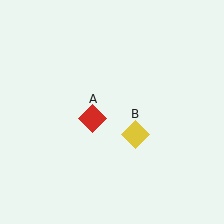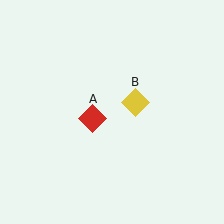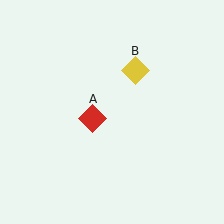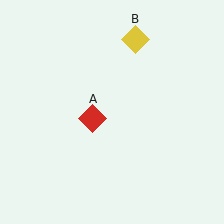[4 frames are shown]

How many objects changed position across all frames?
1 object changed position: yellow diamond (object B).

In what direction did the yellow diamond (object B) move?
The yellow diamond (object B) moved up.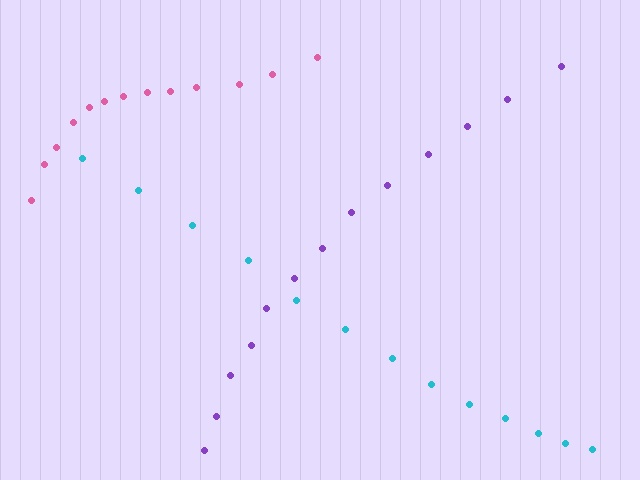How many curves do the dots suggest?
There are 3 distinct paths.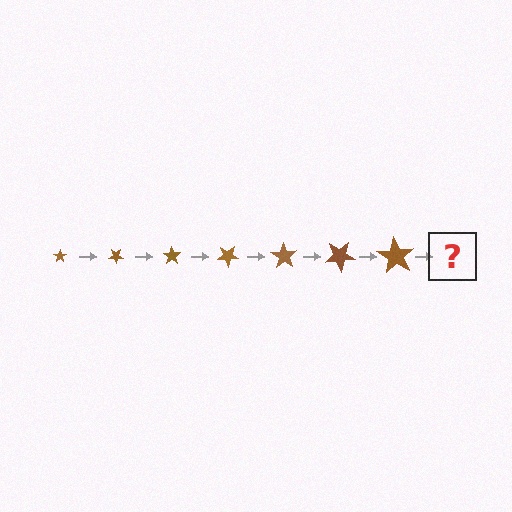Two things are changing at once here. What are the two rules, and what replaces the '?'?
The two rules are that the star grows larger each step and it rotates 35 degrees each step. The '?' should be a star, larger than the previous one and rotated 245 degrees from the start.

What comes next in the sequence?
The next element should be a star, larger than the previous one and rotated 245 degrees from the start.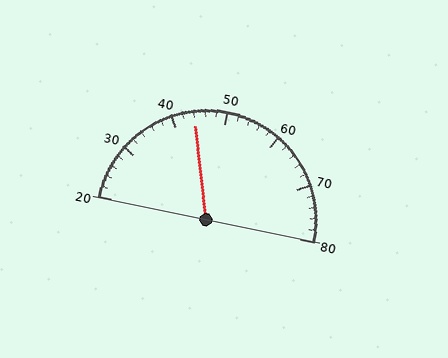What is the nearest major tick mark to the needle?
The nearest major tick mark is 40.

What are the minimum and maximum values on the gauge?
The gauge ranges from 20 to 80.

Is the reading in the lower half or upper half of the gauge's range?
The reading is in the lower half of the range (20 to 80).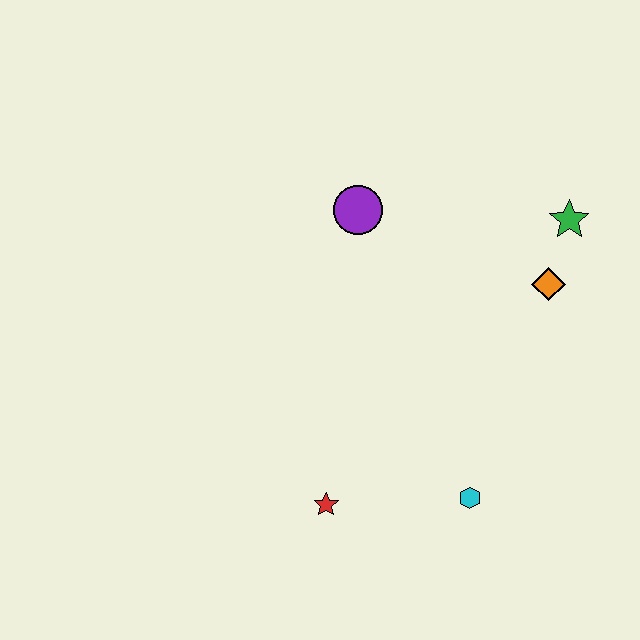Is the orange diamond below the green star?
Yes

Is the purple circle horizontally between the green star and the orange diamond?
No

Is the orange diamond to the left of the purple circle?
No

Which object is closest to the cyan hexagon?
The red star is closest to the cyan hexagon.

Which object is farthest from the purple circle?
The cyan hexagon is farthest from the purple circle.